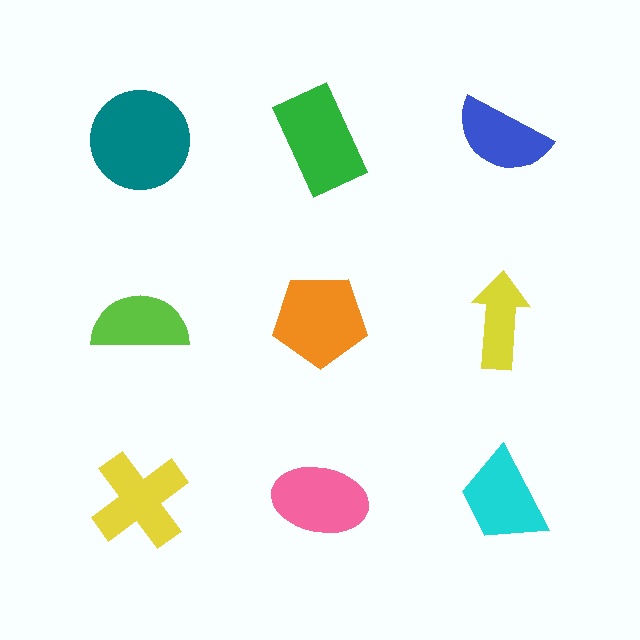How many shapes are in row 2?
3 shapes.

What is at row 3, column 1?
A yellow cross.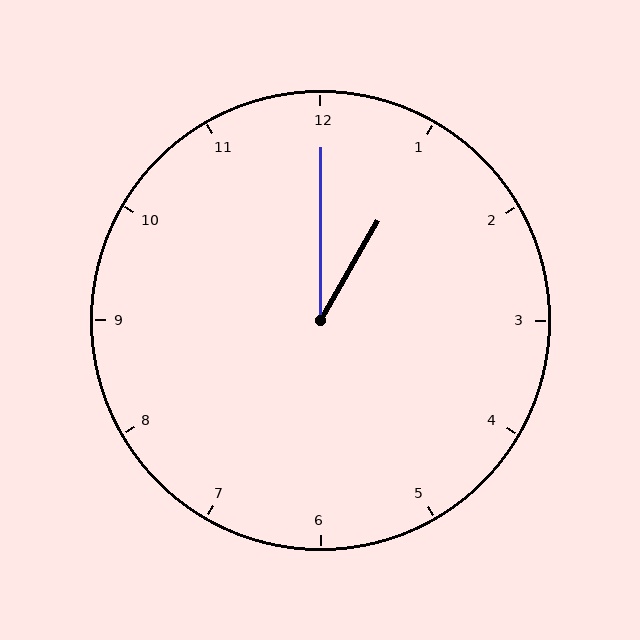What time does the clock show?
1:00.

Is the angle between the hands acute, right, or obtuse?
It is acute.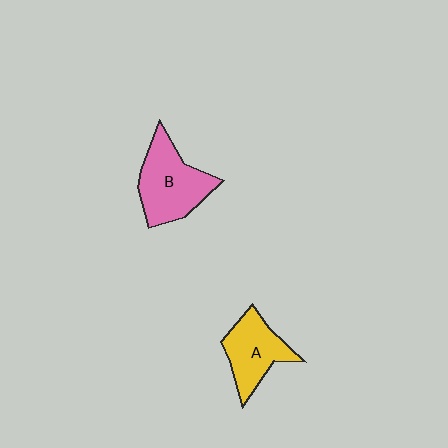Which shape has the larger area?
Shape B (pink).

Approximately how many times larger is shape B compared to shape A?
Approximately 1.3 times.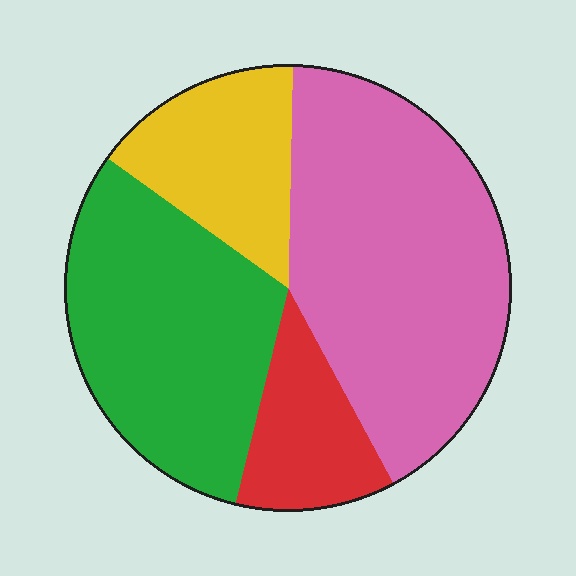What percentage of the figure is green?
Green takes up about one third (1/3) of the figure.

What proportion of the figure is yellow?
Yellow covers about 15% of the figure.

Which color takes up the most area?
Pink, at roughly 40%.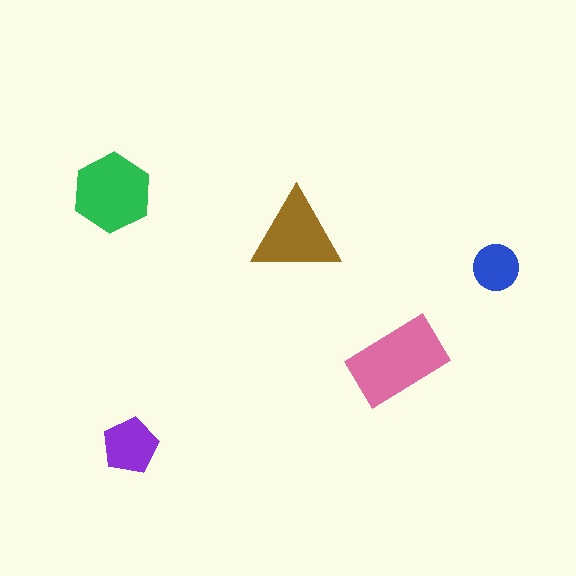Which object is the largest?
The pink rectangle.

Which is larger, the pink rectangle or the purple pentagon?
The pink rectangle.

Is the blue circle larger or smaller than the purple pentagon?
Smaller.